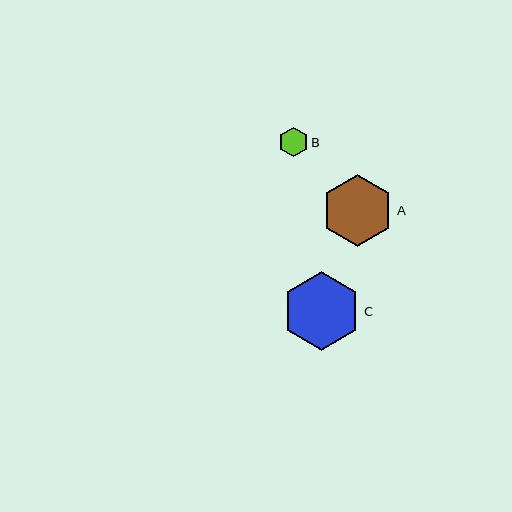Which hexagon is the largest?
Hexagon C is the largest with a size of approximately 78 pixels.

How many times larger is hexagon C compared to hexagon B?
Hexagon C is approximately 2.7 times the size of hexagon B.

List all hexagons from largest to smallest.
From largest to smallest: C, A, B.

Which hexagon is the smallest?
Hexagon B is the smallest with a size of approximately 29 pixels.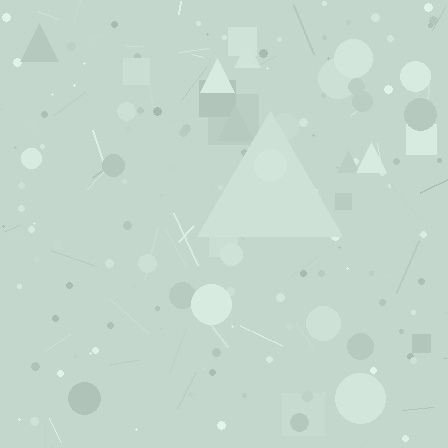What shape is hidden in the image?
A triangle is hidden in the image.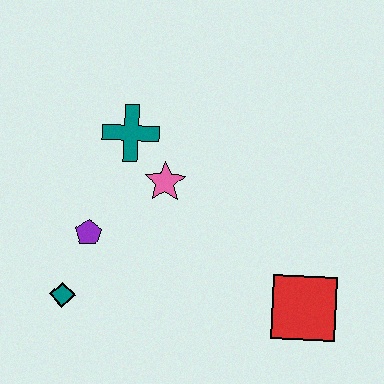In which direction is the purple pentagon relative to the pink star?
The purple pentagon is to the left of the pink star.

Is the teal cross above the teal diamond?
Yes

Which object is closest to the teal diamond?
The purple pentagon is closest to the teal diamond.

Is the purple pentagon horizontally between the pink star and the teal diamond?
Yes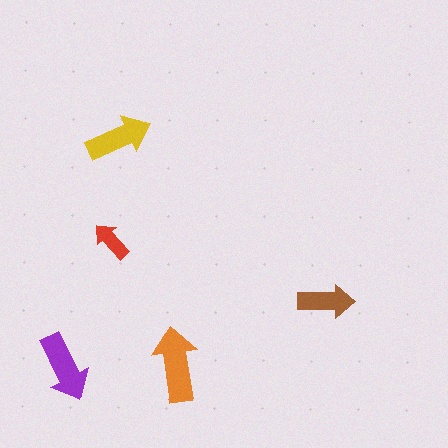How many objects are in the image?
There are 5 objects in the image.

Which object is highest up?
The yellow arrow is topmost.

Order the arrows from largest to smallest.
the orange one, the purple one, the yellow one, the brown one, the red one.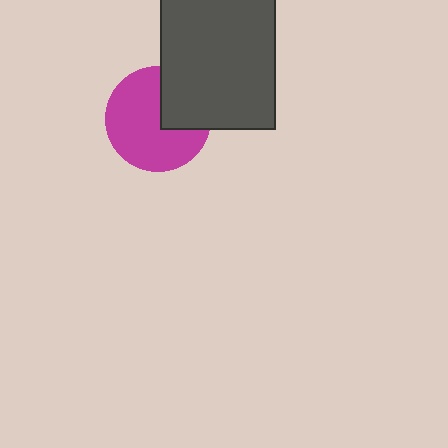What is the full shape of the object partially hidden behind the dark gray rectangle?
The partially hidden object is a magenta circle.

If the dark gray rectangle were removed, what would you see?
You would see the complete magenta circle.